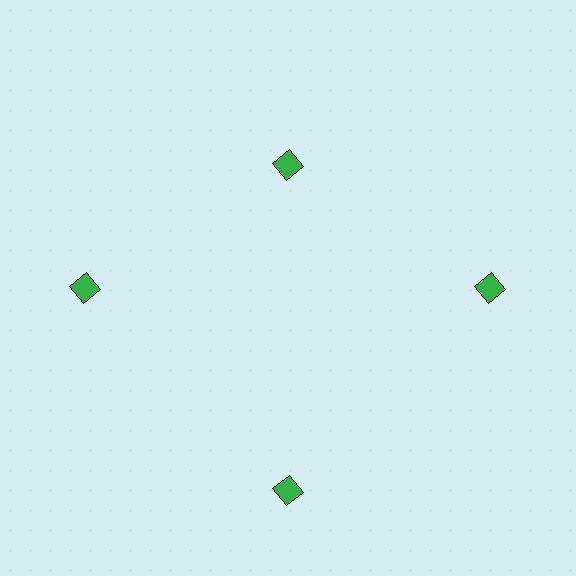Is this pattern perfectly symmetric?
No. The 4 green diamonds are arranged in a ring, but one element near the 12 o'clock position is pulled inward toward the center, breaking the 4-fold rotational symmetry.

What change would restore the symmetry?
The symmetry would be restored by moving it outward, back onto the ring so that all 4 diamonds sit at equal angles and equal distance from the center.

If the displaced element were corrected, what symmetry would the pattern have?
It would have 4-fold rotational symmetry — the pattern would map onto itself every 90 degrees.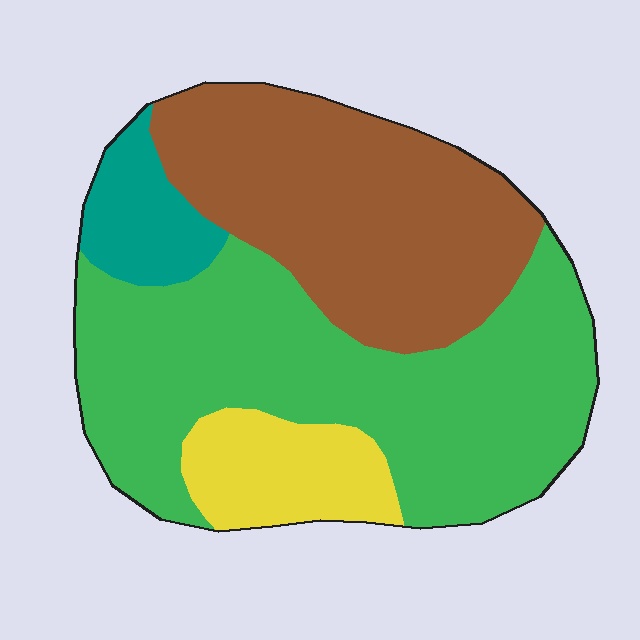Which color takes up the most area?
Green, at roughly 45%.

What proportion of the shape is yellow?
Yellow covers 11% of the shape.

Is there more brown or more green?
Green.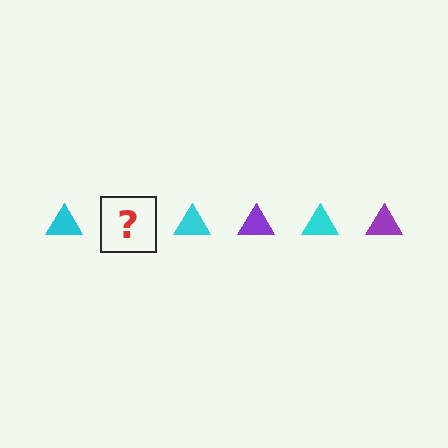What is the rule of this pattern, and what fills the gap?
The rule is that the pattern cycles through cyan, purple triangles. The gap should be filled with a purple triangle.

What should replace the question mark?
The question mark should be replaced with a purple triangle.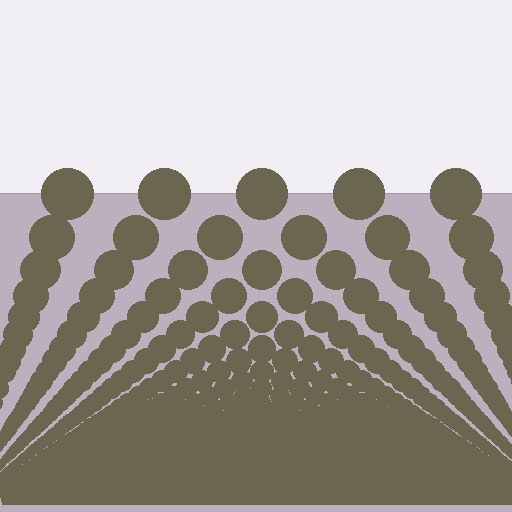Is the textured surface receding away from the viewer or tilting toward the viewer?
The surface appears to tilt toward the viewer. Texture elements get larger and sparser toward the top.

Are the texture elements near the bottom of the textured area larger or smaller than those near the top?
Smaller. The gradient is inverted — elements near the bottom are smaller and denser.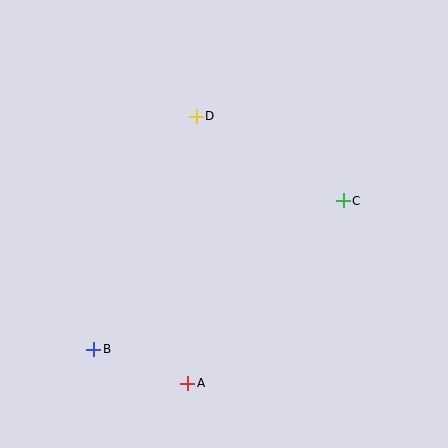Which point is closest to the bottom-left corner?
Point B is closest to the bottom-left corner.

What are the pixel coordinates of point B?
Point B is at (94, 349).